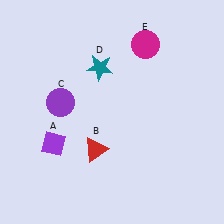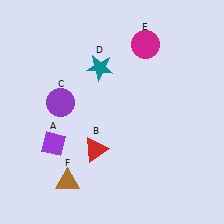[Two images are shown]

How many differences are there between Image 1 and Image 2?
There is 1 difference between the two images.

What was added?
A brown triangle (F) was added in Image 2.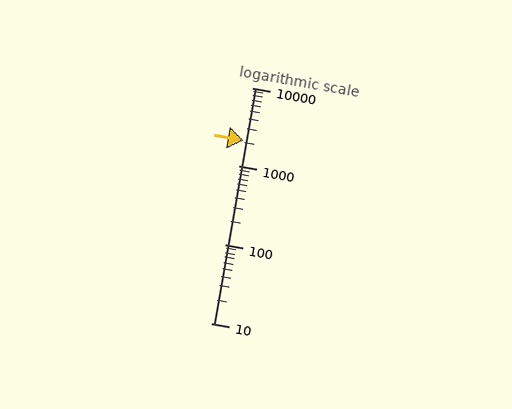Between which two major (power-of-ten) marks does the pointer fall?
The pointer is between 1000 and 10000.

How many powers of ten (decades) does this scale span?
The scale spans 3 decades, from 10 to 10000.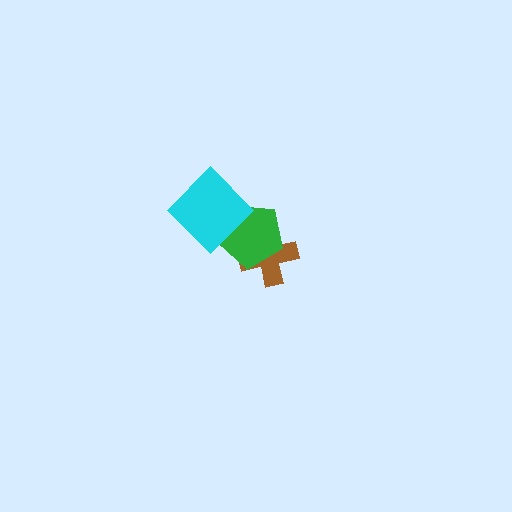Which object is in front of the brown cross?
The green pentagon is in front of the brown cross.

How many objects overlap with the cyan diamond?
1 object overlaps with the cyan diamond.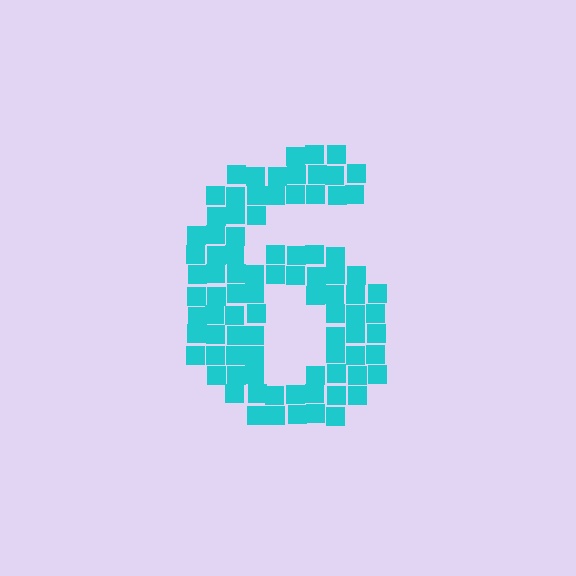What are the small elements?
The small elements are squares.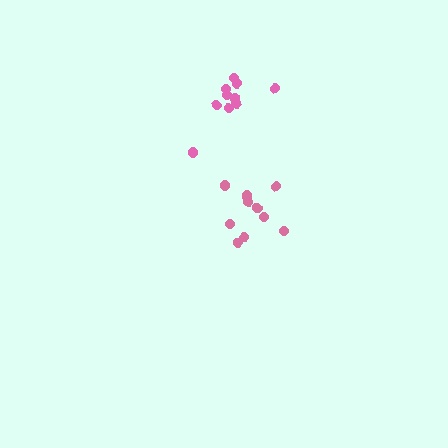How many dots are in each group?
Group 1: 12 dots, Group 2: 10 dots (22 total).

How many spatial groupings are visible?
There are 2 spatial groupings.